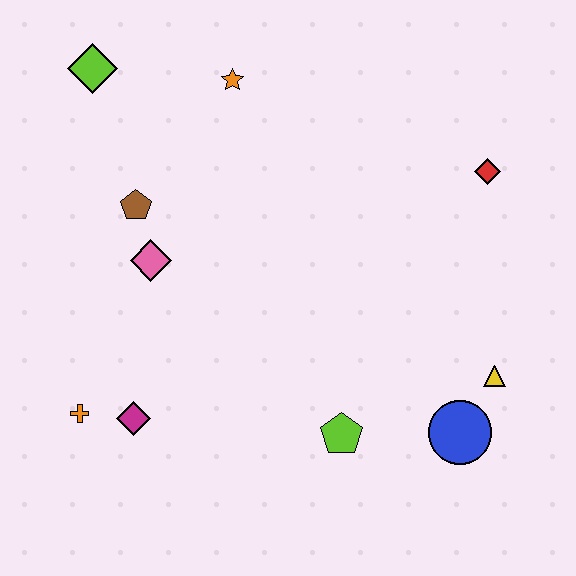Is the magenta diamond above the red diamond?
No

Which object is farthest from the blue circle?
The lime diamond is farthest from the blue circle.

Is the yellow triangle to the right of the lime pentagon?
Yes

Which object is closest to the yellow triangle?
The blue circle is closest to the yellow triangle.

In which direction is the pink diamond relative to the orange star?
The pink diamond is below the orange star.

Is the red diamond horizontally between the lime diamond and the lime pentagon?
No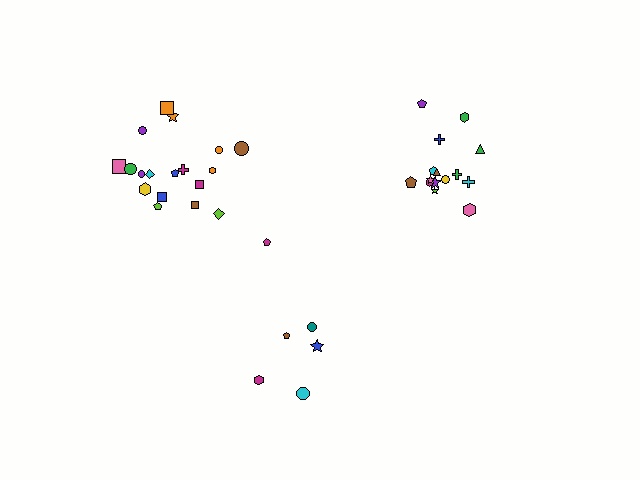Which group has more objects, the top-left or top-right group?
The top-left group.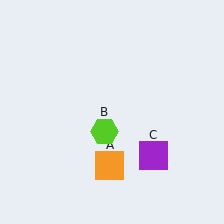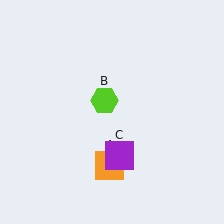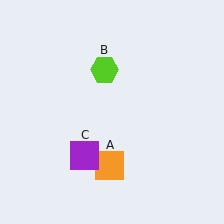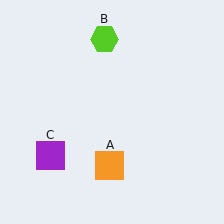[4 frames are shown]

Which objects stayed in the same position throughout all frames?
Orange square (object A) remained stationary.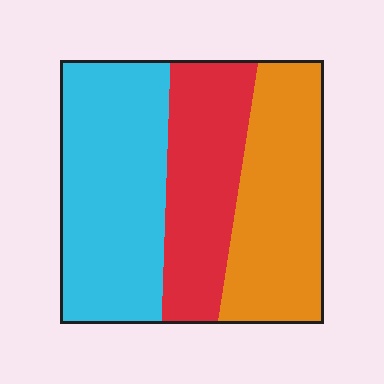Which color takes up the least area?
Red, at roughly 25%.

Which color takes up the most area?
Cyan, at roughly 40%.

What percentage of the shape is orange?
Orange covers about 35% of the shape.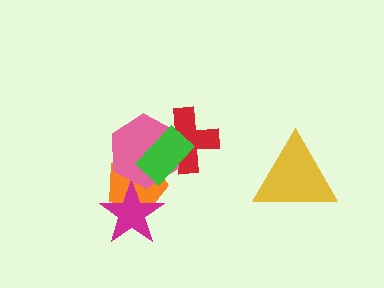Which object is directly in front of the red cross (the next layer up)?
The pink hexagon is directly in front of the red cross.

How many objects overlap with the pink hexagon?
4 objects overlap with the pink hexagon.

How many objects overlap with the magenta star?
2 objects overlap with the magenta star.